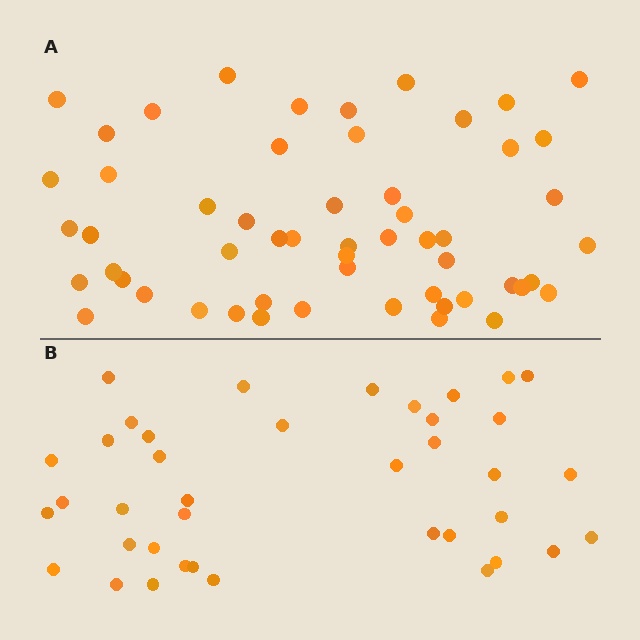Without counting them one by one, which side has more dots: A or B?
Region A (the top region) has more dots.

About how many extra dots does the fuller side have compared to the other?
Region A has approximately 15 more dots than region B.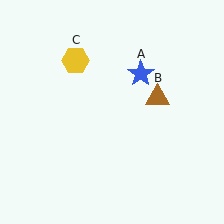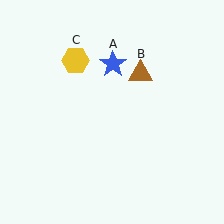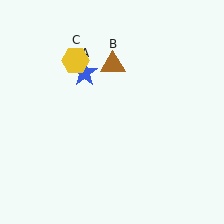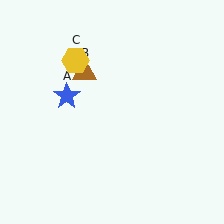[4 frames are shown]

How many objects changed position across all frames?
2 objects changed position: blue star (object A), brown triangle (object B).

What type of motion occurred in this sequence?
The blue star (object A), brown triangle (object B) rotated counterclockwise around the center of the scene.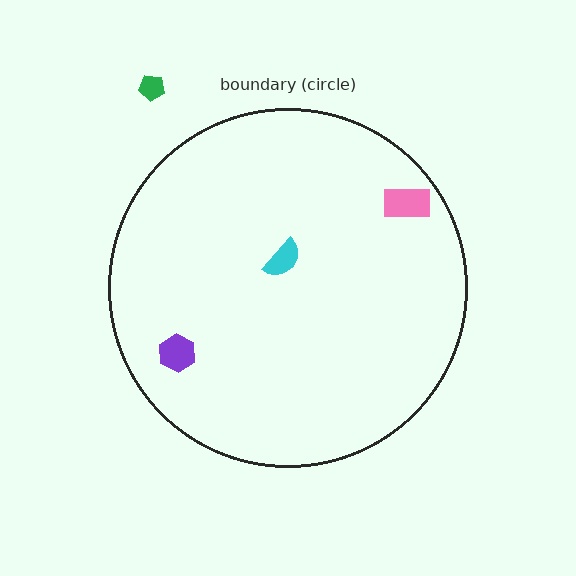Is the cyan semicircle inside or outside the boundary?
Inside.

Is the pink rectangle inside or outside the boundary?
Inside.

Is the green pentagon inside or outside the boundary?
Outside.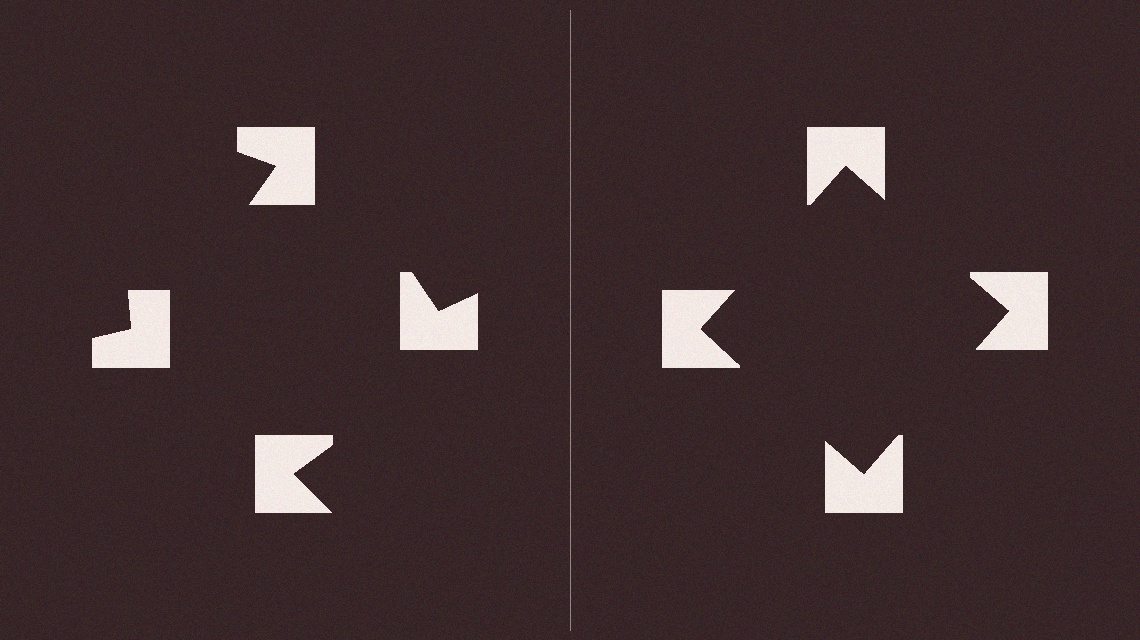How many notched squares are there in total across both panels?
8 — 4 on each side.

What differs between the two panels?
The notched squares are positioned identically on both sides; only the wedge orientations differ. On the right they align to a square; on the left they are misaligned.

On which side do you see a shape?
An illusory square appears on the right side. On the left side the wedge cuts are rotated, so no coherent shape forms.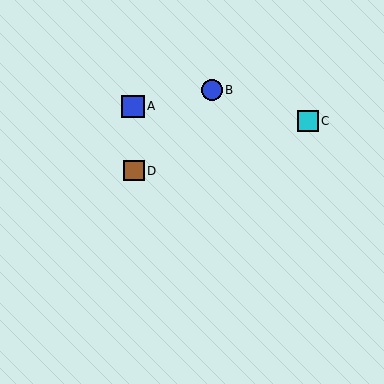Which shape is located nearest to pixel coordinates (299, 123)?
The cyan square (labeled C) at (308, 121) is nearest to that location.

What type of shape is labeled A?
Shape A is a blue square.